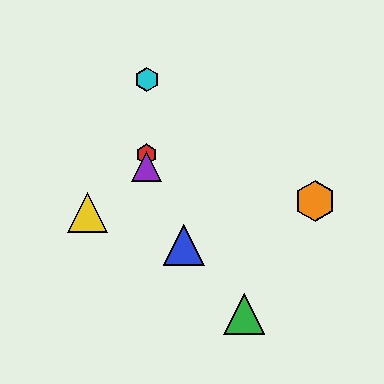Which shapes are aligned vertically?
The red hexagon, the purple triangle, the cyan hexagon are aligned vertically.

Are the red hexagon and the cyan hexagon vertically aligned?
Yes, both are at x≈147.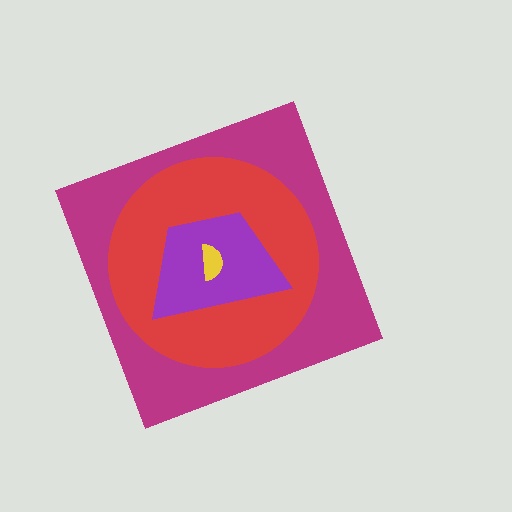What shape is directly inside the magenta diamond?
The red circle.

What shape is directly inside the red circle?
The purple trapezoid.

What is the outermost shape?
The magenta diamond.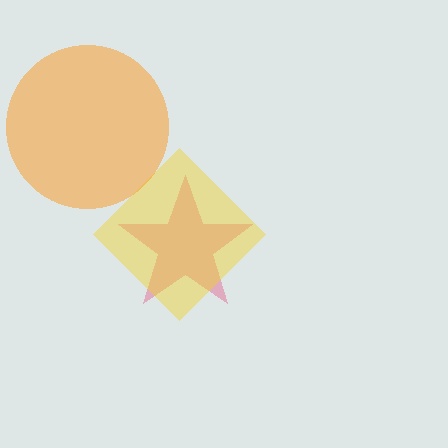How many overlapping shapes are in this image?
There are 3 overlapping shapes in the image.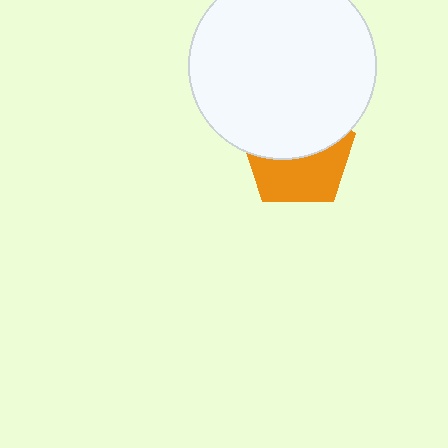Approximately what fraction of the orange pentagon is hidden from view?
Roughly 52% of the orange pentagon is hidden behind the white circle.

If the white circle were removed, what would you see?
You would see the complete orange pentagon.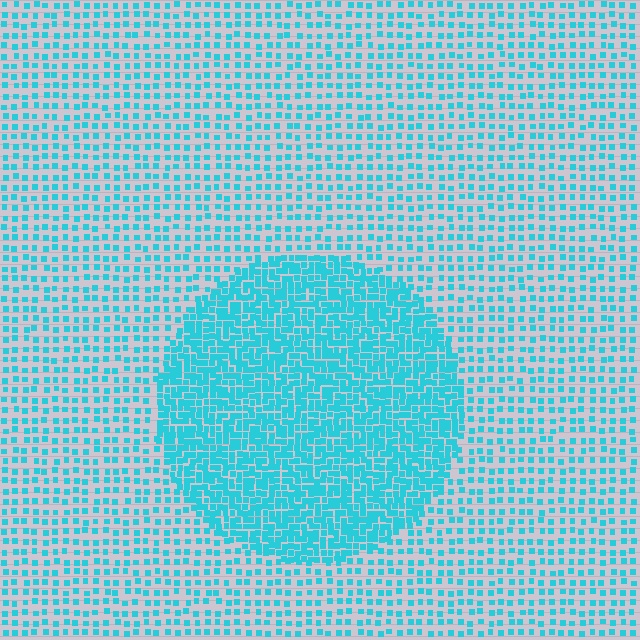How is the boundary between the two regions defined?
The boundary is defined by a change in element density (approximately 2.4x ratio). All elements are the same color, size, and shape.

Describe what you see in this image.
The image contains small cyan elements arranged at two different densities. A circle-shaped region is visible where the elements are more densely packed than the surrounding area.